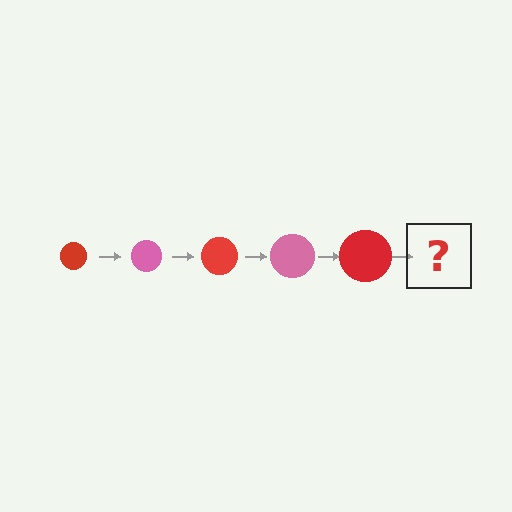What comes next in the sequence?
The next element should be a pink circle, larger than the previous one.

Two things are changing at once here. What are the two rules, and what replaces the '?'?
The two rules are that the circle grows larger each step and the color cycles through red and pink. The '?' should be a pink circle, larger than the previous one.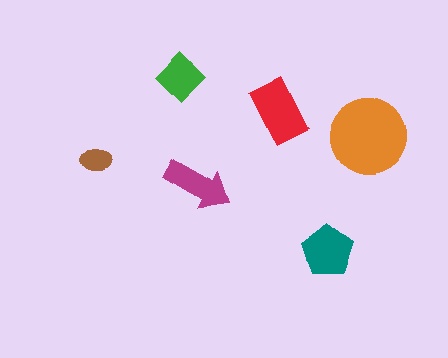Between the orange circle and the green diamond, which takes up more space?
The orange circle.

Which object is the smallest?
The brown ellipse.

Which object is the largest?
The orange circle.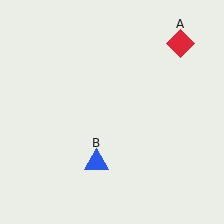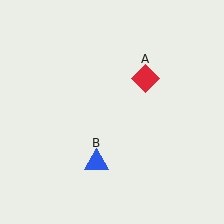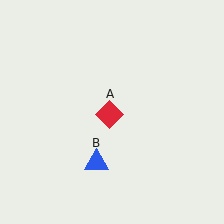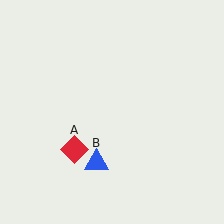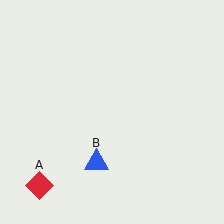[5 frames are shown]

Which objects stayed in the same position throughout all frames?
Blue triangle (object B) remained stationary.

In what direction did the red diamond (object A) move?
The red diamond (object A) moved down and to the left.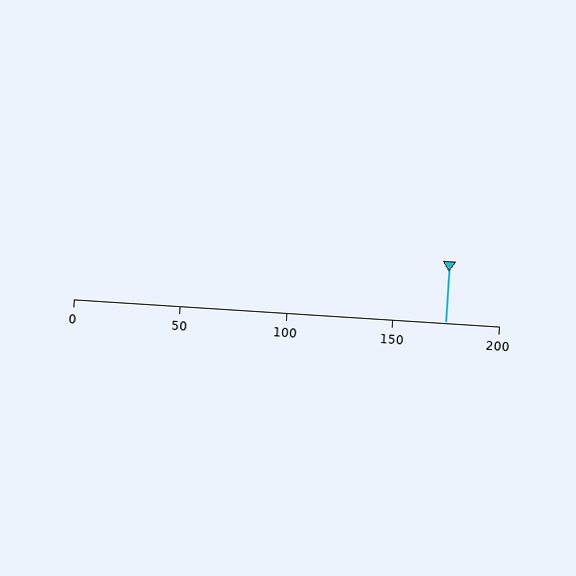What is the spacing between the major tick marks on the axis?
The major ticks are spaced 50 apart.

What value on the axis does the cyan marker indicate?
The marker indicates approximately 175.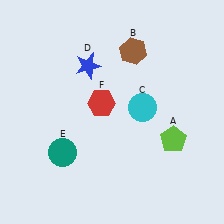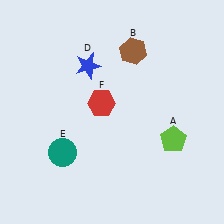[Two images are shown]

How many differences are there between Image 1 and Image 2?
There is 1 difference between the two images.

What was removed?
The cyan circle (C) was removed in Image 2.